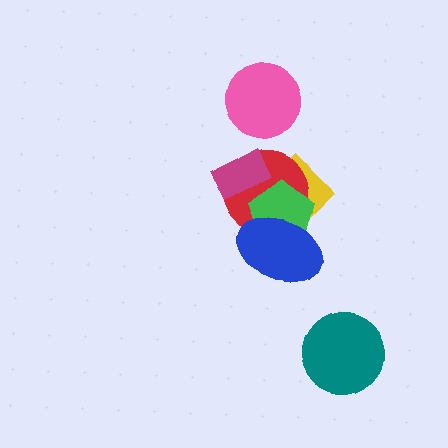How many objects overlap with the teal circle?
0 objects overlap with the teal circle.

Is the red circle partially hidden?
Yes, it is partially covered by another shape.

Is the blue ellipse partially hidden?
No, no other shape covers it.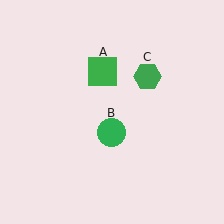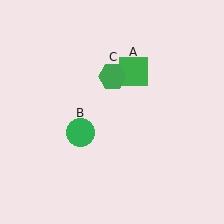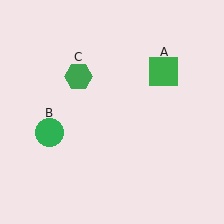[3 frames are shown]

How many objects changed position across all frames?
3 objects changed position: green square (object A), green circle (object B), green hexagon (object C).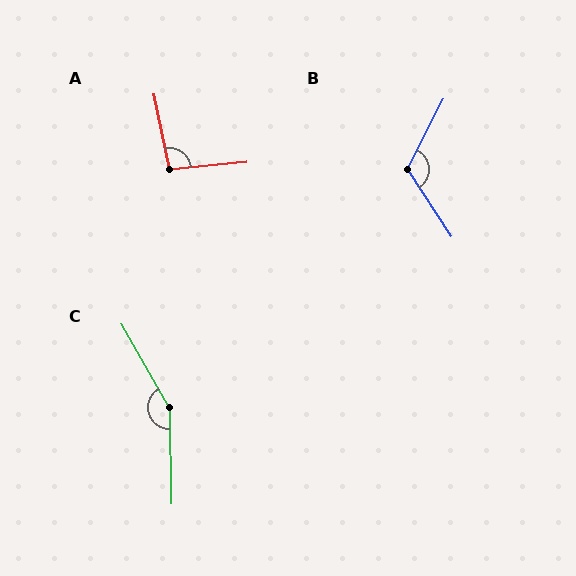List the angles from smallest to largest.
A (96°), B (120°), C (152°).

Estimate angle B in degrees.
Approximately 120 degrees.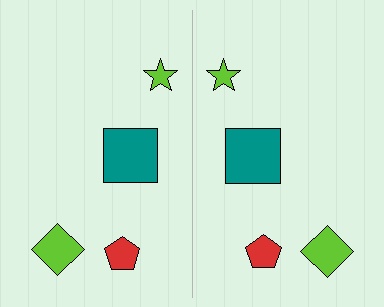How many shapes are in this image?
There are 8 shapes in this image.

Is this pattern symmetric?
Yes, this pattern has bilateral (reflection) symmetry.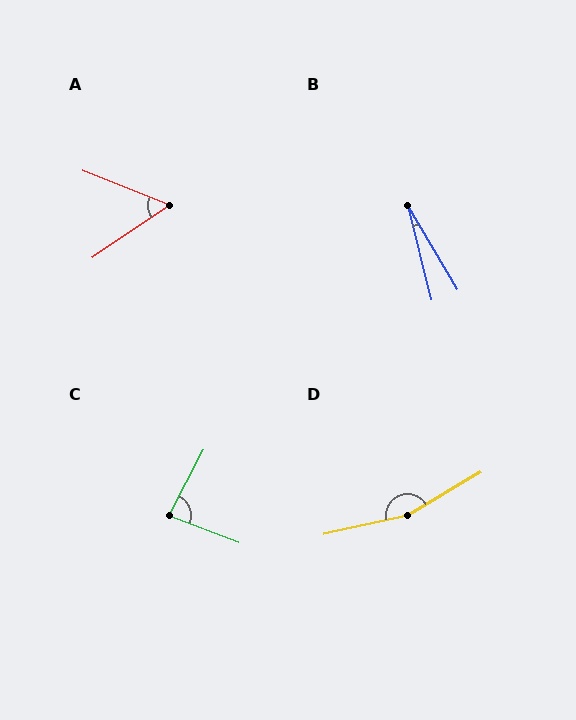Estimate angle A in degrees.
Approximately 56 degrees.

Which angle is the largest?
D, at approximately 161 degrees.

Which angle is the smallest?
B, at approximately 17 degrees.